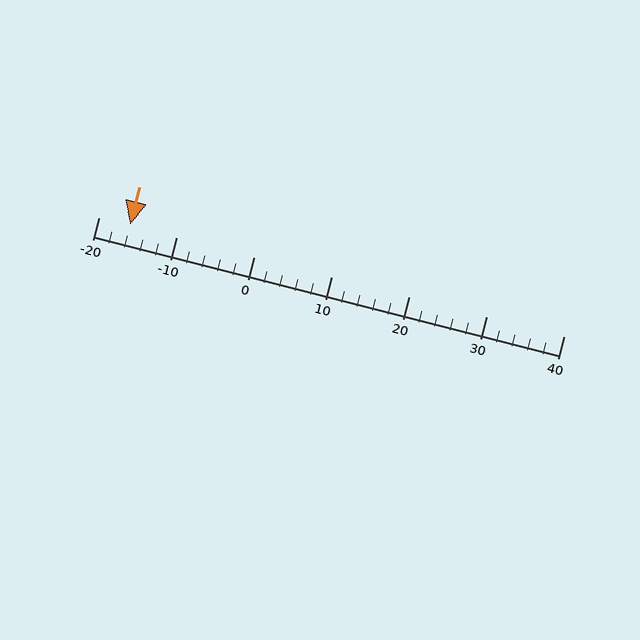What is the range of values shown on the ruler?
The ruler shows values from -20 to 40.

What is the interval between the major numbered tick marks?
The major tick marks are spaced 10 units apart.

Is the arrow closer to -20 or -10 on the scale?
The arrow is closer to -20.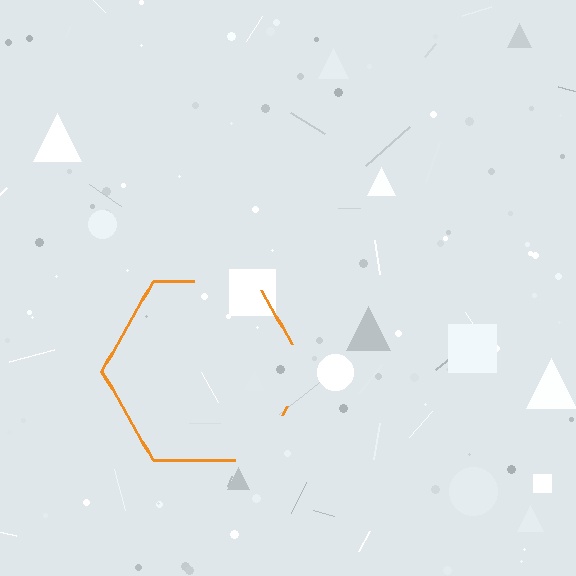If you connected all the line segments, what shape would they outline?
They would outline a hexagon.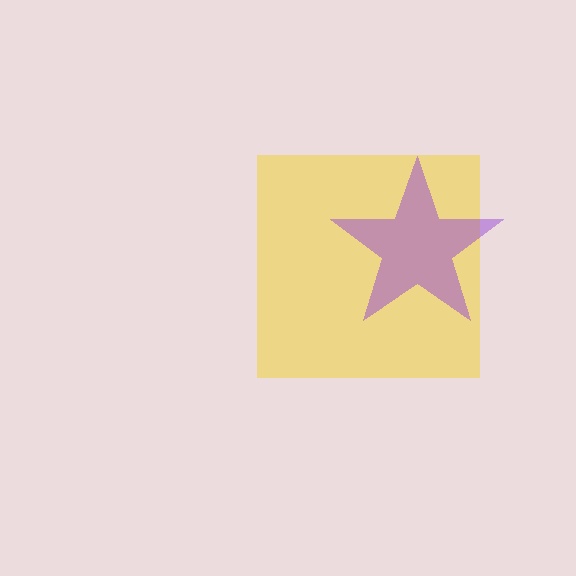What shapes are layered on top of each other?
The layered shapes are: a yellow square, a purple star.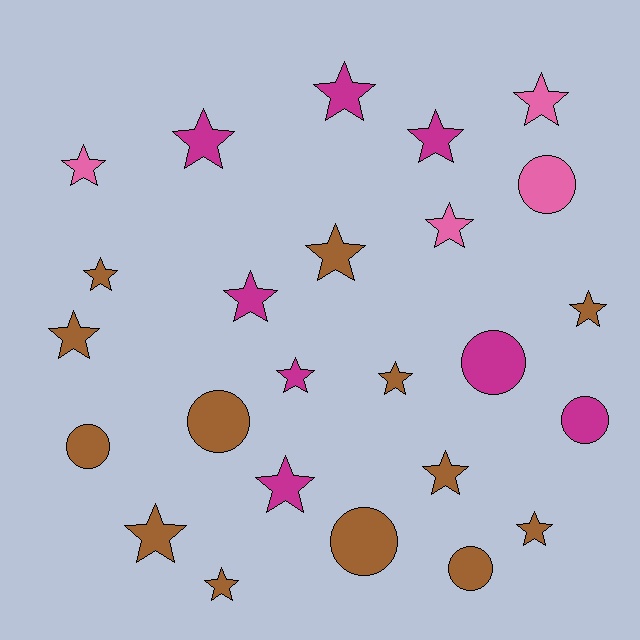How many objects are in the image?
There are 25 objects.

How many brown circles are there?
There are 4 brown circles.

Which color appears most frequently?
Brown, with 13 objects.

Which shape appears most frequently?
Star, with 18 objects.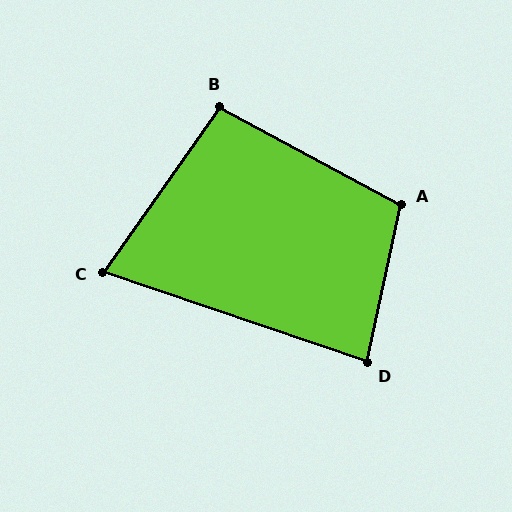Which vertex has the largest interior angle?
A, at approximately 106 degrees.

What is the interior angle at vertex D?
Approximately 83 degrees (acute).